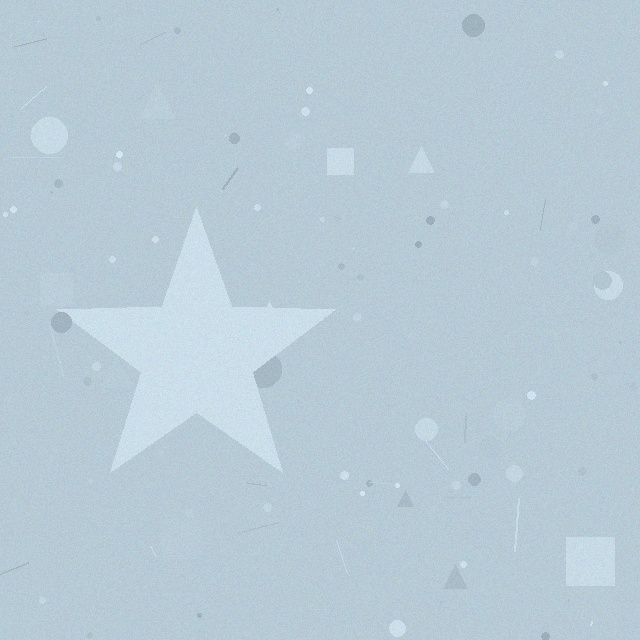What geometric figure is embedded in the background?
A star is embedded in the background.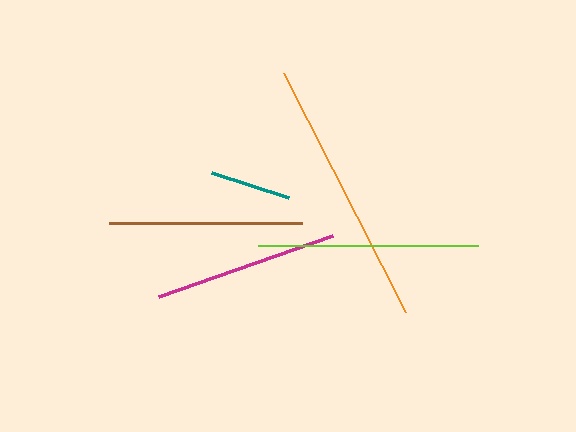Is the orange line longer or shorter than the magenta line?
The orange line is longer than the magenta line.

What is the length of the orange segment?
The orange segment is approximately 268 pixels long.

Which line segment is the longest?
The orange line is the longest at approximately 268 pixels.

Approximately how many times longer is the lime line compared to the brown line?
The lime line is approximately 1.1 times the length of the brown line.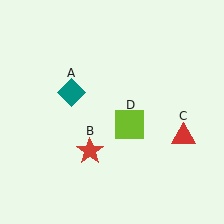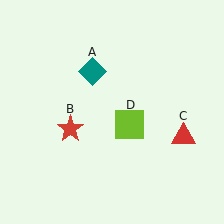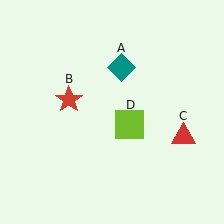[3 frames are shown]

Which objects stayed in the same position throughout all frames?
Red triangle (object C) and lime square (object D) remained stationary.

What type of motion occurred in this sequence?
The teal diamond (object A), red star (object B) rotated clockwise around the center of the scene.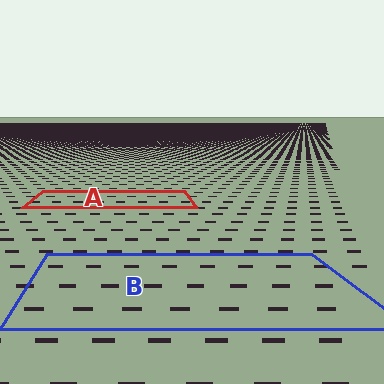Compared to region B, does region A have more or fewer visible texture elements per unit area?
Region A has more texture elements per unit area — they are packed more densely because it is farther away.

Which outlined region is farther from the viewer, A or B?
Region A is farther from the viewer — the texture elements inside it appear smaller and more densely packed.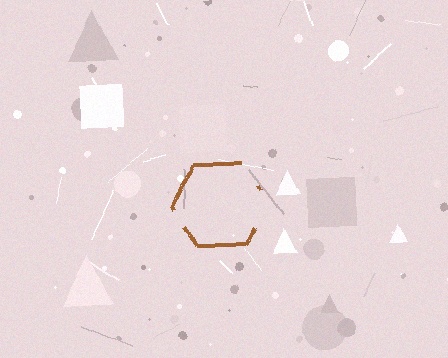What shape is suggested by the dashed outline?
The dashed outline suggests a hexagon.